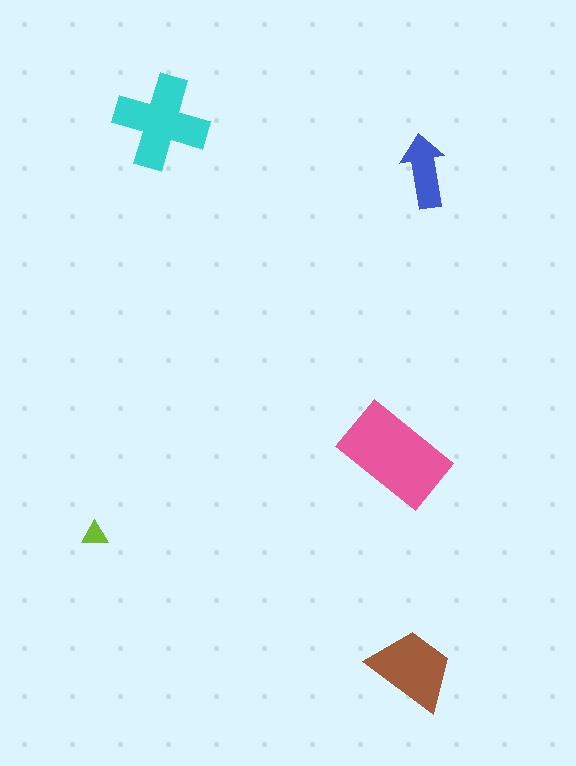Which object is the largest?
The pink rectangle.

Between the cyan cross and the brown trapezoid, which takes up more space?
The cyan cross.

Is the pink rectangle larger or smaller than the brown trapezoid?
Larger.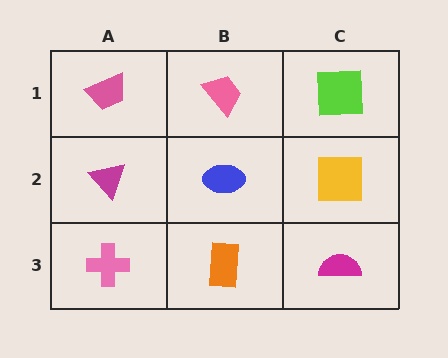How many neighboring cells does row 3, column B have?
3.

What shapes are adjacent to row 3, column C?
A yellow square (row 2, column C), an orange rectangle (row 3, column B).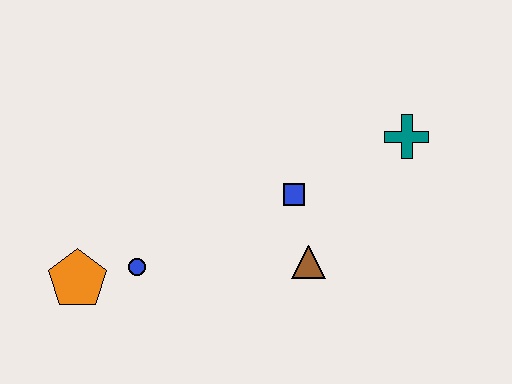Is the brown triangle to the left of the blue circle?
No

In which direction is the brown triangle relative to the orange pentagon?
The brown triangle is to the right of the orange pentagon.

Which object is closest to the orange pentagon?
The blue circle is closest to the orange pentagon.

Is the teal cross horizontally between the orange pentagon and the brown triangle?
No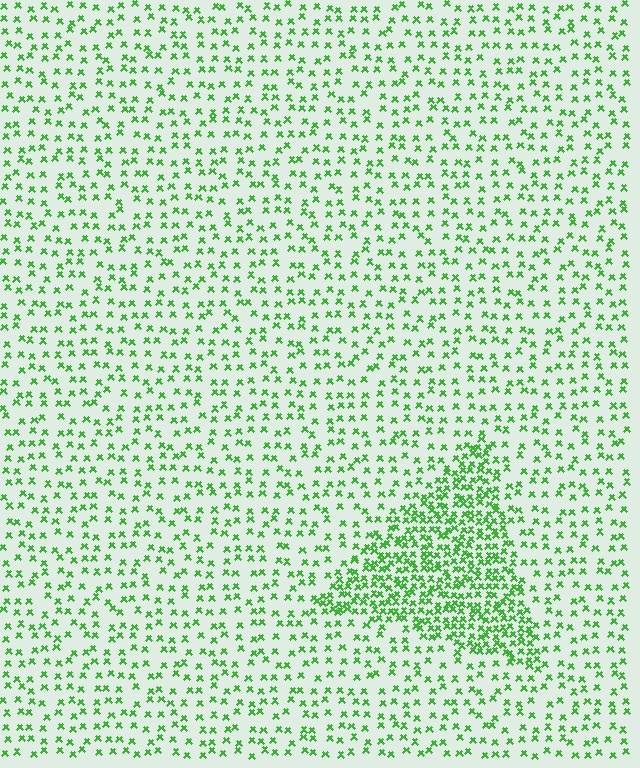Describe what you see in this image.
The image contains small green elements arranged at two different densities. A triangle-shaped region is visible where the elements are more densely packed than the surrounding area.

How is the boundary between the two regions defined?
The boundary is defined by a change in element density (approximately 2.5x ratio). All elements are the same color, size, and shape.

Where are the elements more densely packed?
The elements are more densely packed inside the triangle boundary.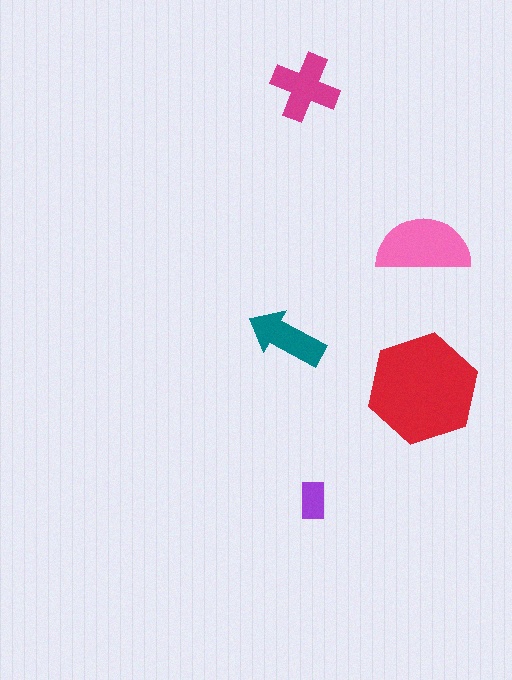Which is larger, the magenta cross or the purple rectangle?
The magenta cross.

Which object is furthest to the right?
The pink semicircle is rightmost.